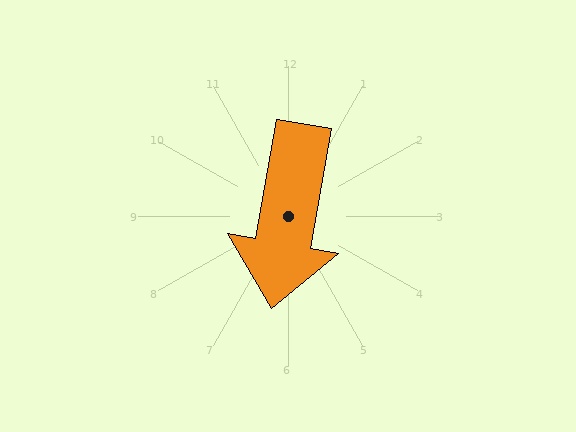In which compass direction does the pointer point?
South.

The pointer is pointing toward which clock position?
Roughly 6 o'clock.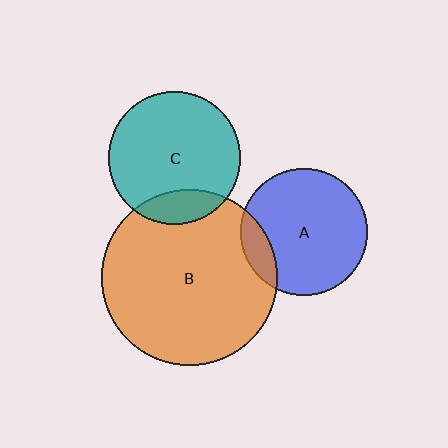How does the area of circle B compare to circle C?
Approximately 1.8 times.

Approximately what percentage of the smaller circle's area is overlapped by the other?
Approximately 15%.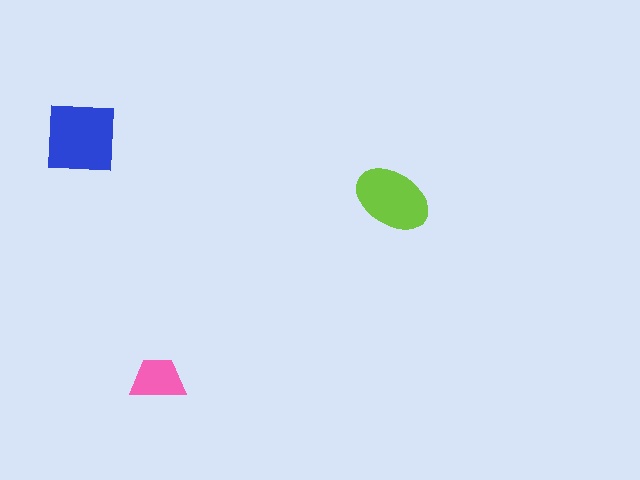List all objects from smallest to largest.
The pink trapezoid, the lime ellipse, the blue square.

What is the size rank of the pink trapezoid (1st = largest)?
3rd.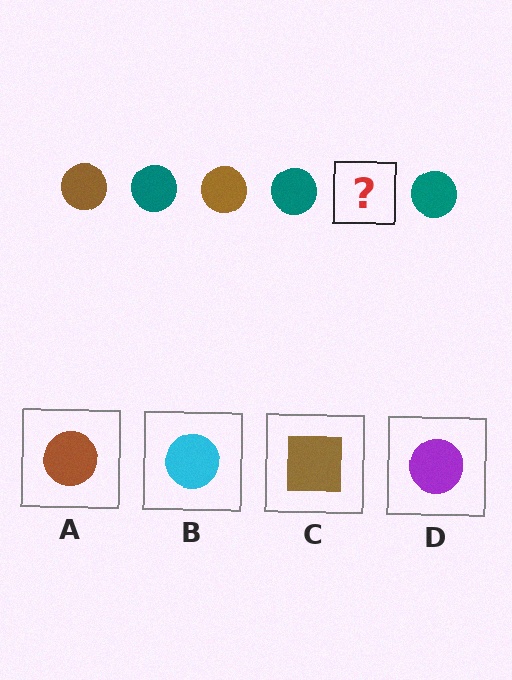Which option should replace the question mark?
Option A.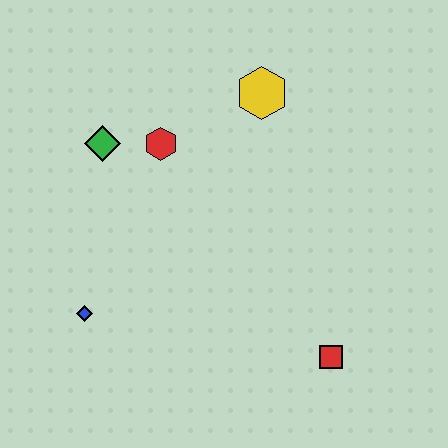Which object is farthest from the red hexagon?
The red square is farthest from the red hexagon.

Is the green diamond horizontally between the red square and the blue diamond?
Yes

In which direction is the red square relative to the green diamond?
The red square is to the right of the green diamond.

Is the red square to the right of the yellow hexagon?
Yes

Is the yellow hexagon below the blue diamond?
No